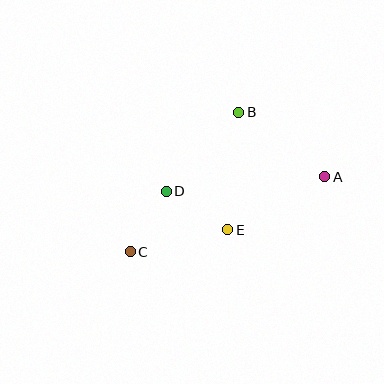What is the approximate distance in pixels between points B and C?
The distance between B and C is approximately 177 pixels.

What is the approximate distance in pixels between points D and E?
The distance between D and E is approximately 72 pixels.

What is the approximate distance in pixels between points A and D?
The distance between A and D is approximately 159 pixels.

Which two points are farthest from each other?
Points A and C are farthest from each other.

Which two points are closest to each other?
Points C and D are closest to each other.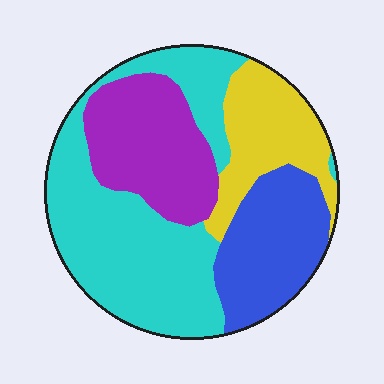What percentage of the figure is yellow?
Yellow takes up between a sixth and a third of the figure.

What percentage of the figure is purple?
Purple covers 21% of the figure.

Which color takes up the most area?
Cyan, at roughly 40%.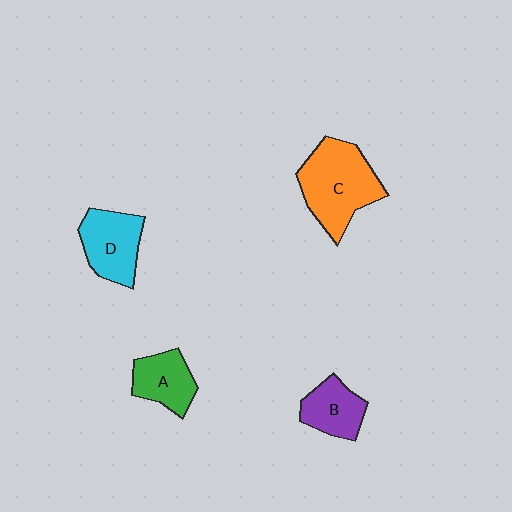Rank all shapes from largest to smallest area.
From largest to smallest: C (orange), D (cyan), A (green), B (purple).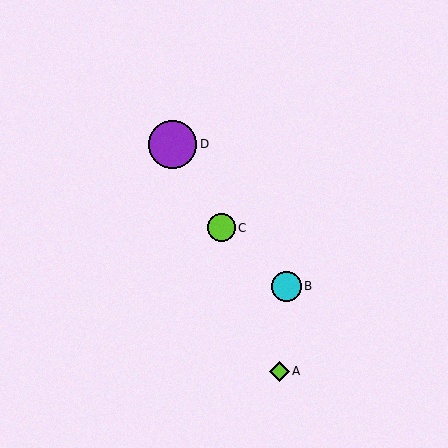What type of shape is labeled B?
Shape B is a cyan circle.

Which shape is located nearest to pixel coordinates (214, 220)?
The lime circle (labeled C) at (222, 228) is nearest to that location.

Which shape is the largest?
The purple circle (labeled D) is the largest.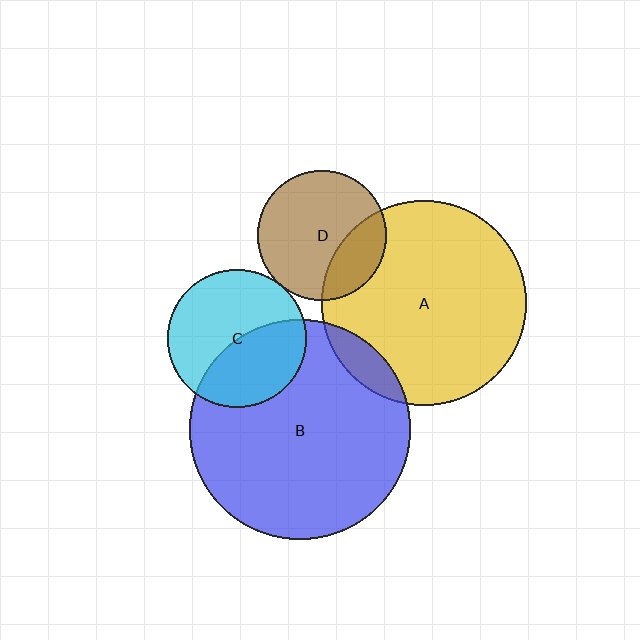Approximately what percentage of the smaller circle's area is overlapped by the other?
Approximately 10%.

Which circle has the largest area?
Circle B (blue).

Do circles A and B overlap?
Yes.